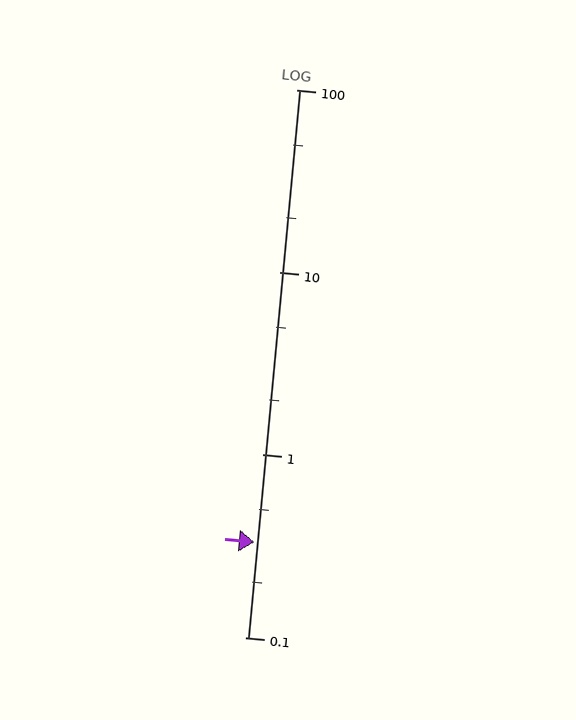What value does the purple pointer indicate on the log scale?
The pointer indicates approximately 0.33.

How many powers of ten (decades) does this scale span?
The scale spans 3 decades, from 0.1 to 100.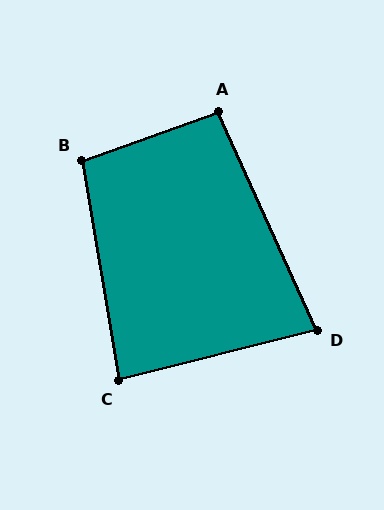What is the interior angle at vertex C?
Approximately 85 degrees (approximately right).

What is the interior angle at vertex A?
Approximately 95 degrees (approximately right).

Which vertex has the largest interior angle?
B, at approximately 100 degrees.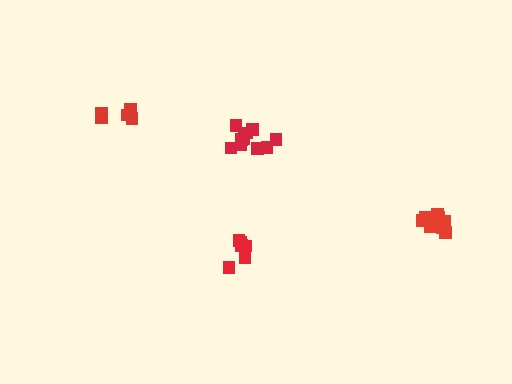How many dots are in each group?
Group 1: 6 dots, Group 2: 6 dots, Group 3: 11 dots, Group 4: 12 dots (35 total).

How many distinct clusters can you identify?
There are 4 distinct clusters.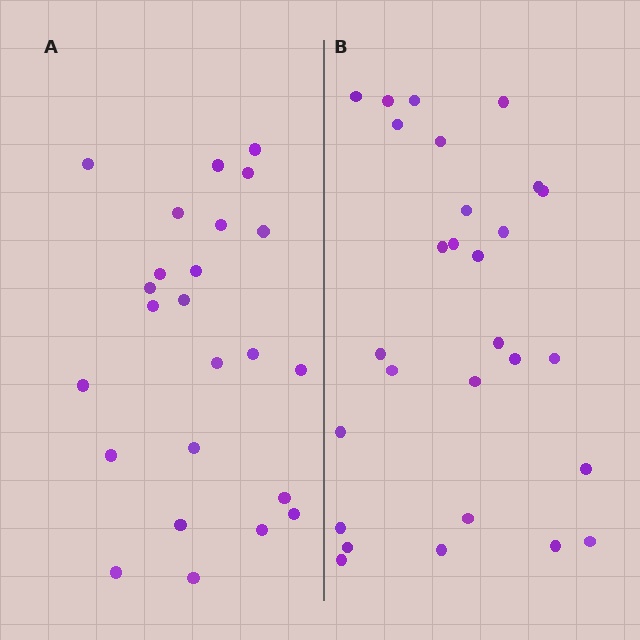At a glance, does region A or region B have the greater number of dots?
Region B (the right region) has more dots.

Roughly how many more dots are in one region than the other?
Region B has about 4 more dots than region A.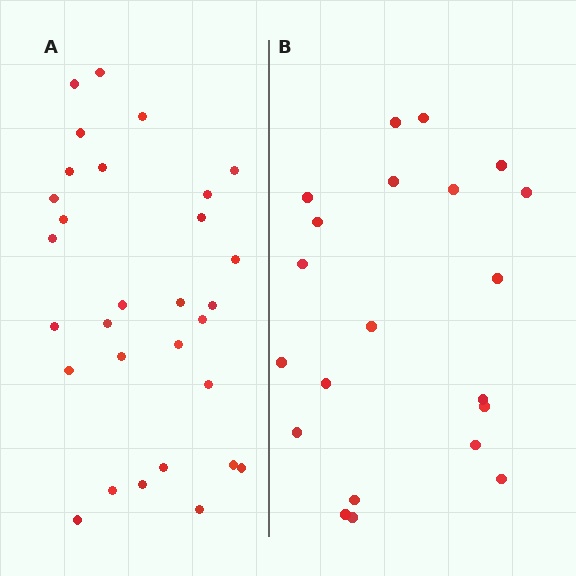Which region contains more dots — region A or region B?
Region A (the left region) has more dots.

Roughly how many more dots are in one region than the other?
Region A has roughly 8 or so more dots than region B.